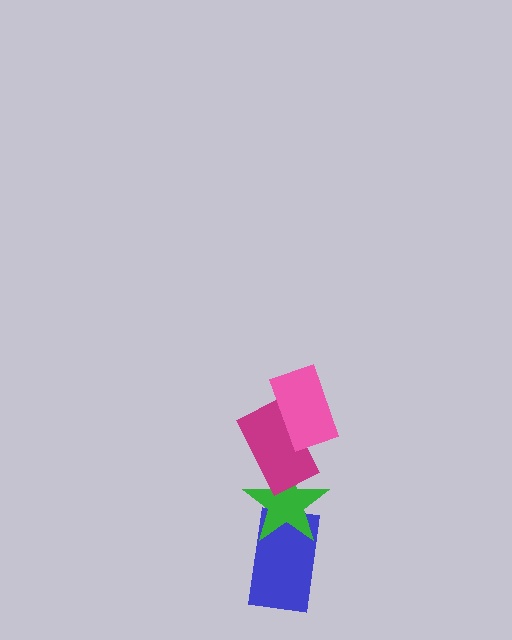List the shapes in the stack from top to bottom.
From top to bottom: the pink rectangle, the magenta rectangle, the green star, the blue rectangle.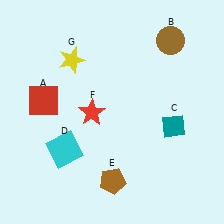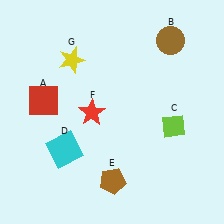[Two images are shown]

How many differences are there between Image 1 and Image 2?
There is 1 difference between the two images.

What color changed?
The diamond (C) changed from teal in Image 1 to lime in Image 2.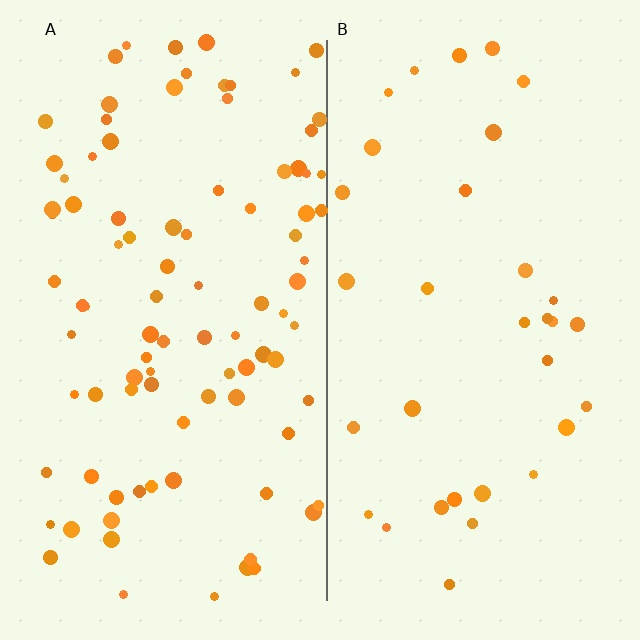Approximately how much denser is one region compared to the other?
Approximately 2.8× — region A over region B.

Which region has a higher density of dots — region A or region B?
A (the left).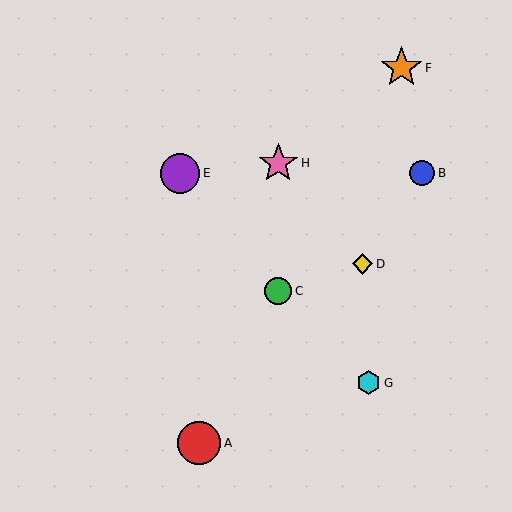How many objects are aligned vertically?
2 objects (C, H) are aligned vertically.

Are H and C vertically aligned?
Yes, both are at x≈278.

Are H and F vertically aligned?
No, H is at x≈278 and F is at x≈402.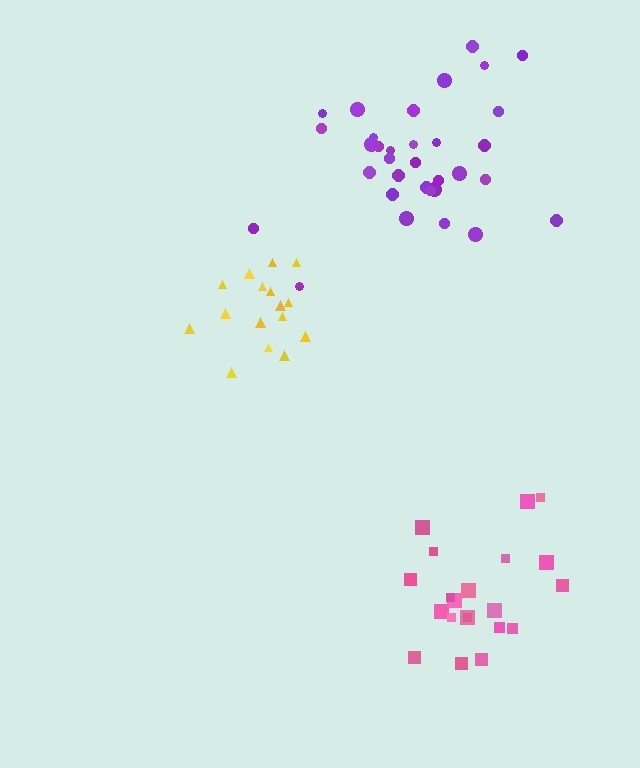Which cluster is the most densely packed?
Yellow.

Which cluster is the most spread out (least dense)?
Purple.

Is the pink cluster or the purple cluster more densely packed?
Pink.